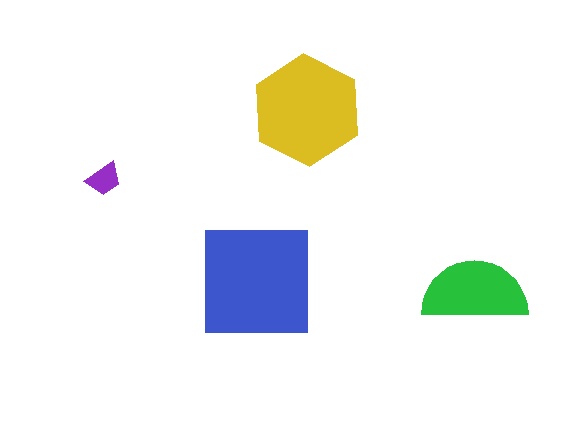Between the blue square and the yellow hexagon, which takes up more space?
The blue square.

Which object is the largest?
The blue square.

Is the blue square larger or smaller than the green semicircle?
Larger.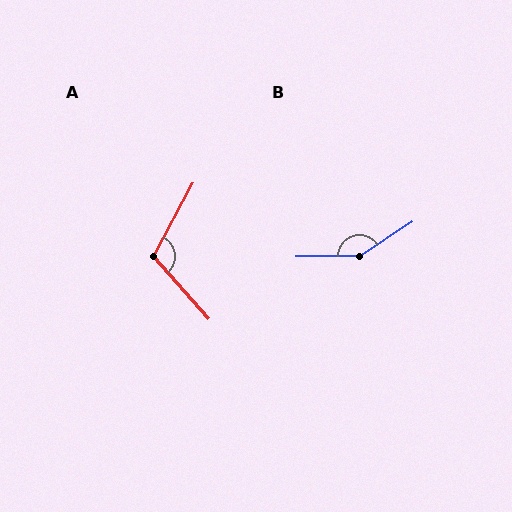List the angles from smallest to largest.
A (110°), B (147°).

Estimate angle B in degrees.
Approximately 147 degrees.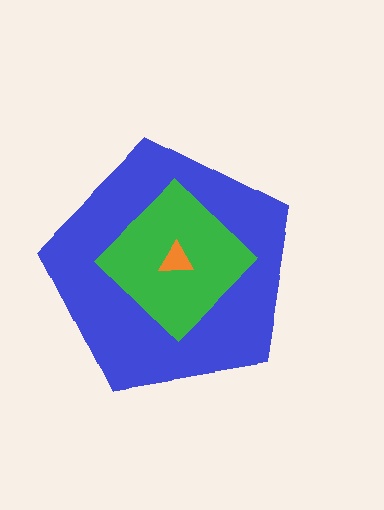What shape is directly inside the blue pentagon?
The green diamond.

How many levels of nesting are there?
3.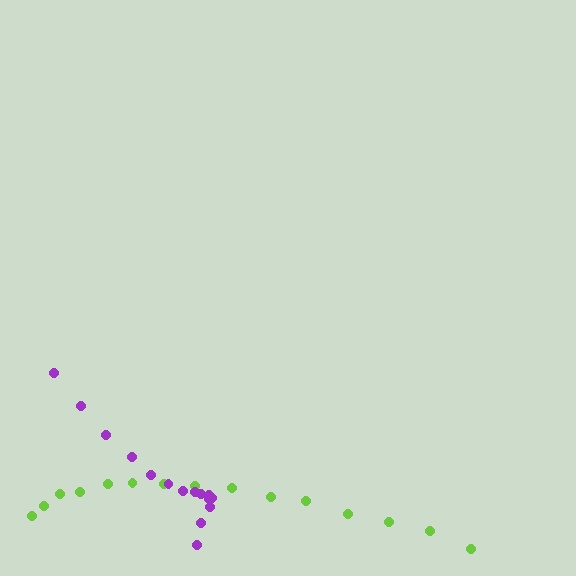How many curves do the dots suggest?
There are 2 distinct paths.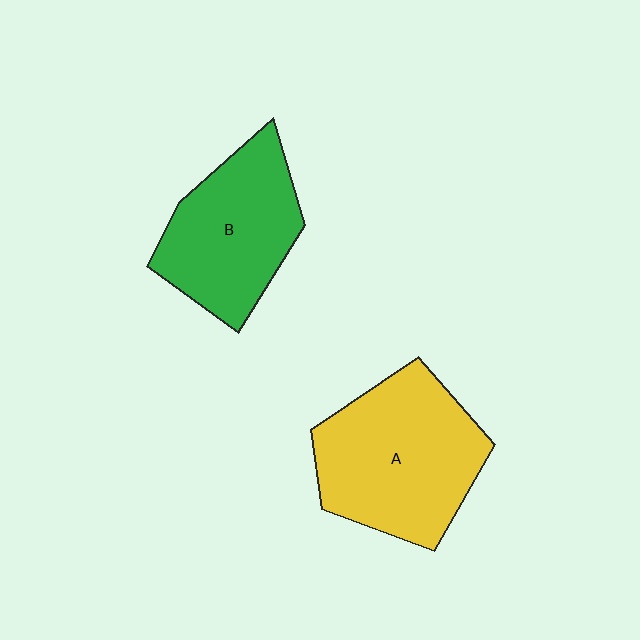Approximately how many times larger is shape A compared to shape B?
Approximately 1.2 times.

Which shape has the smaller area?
Shape B (green).